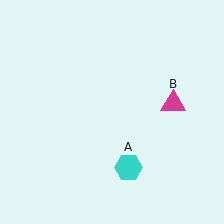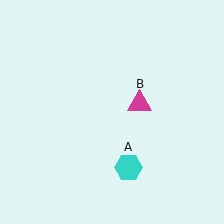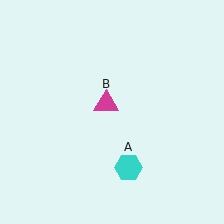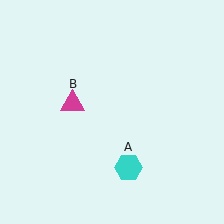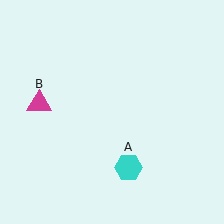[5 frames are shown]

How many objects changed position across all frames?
1 object changed position: magenta triangle (object B).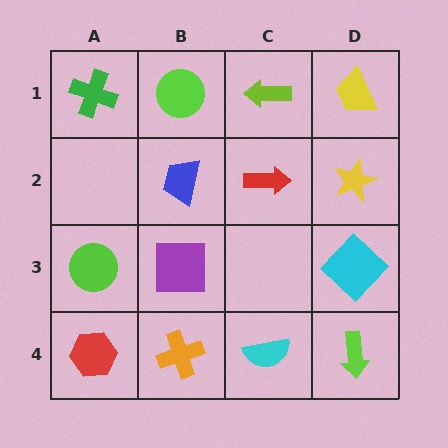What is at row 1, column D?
A yellow trapezoid.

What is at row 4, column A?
A red hexagon.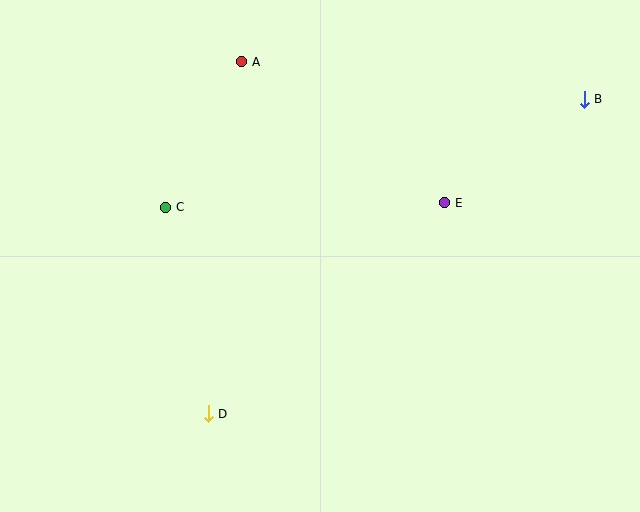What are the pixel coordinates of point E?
Point E is at (445, 203).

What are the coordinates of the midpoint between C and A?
The midpoint between C and A is at (204, 135).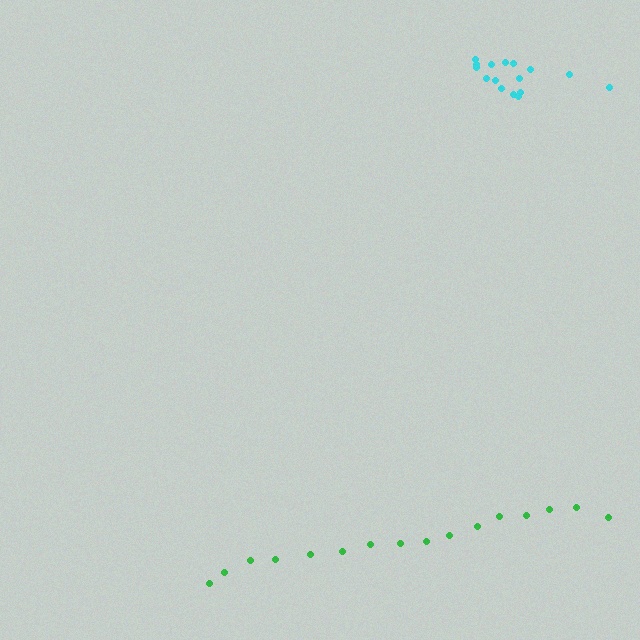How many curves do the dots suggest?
There are 2 distinct paths.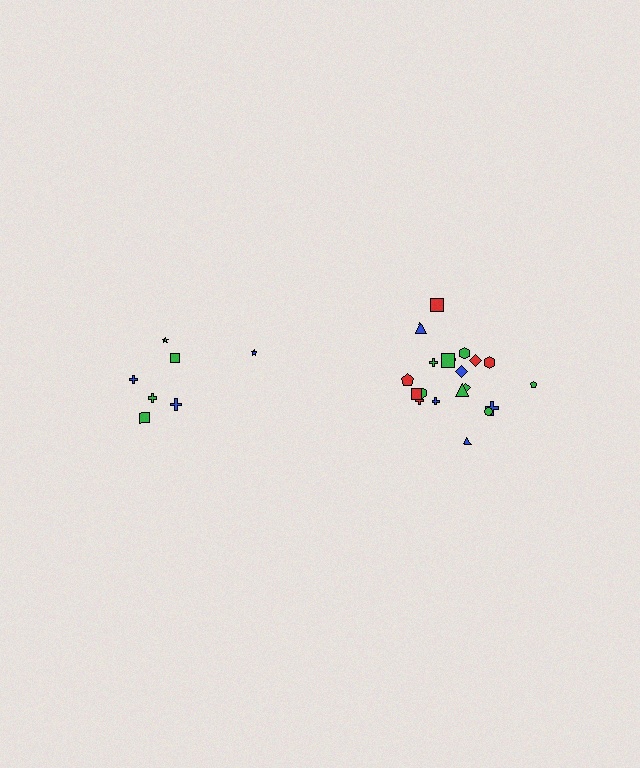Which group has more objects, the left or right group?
The right group.